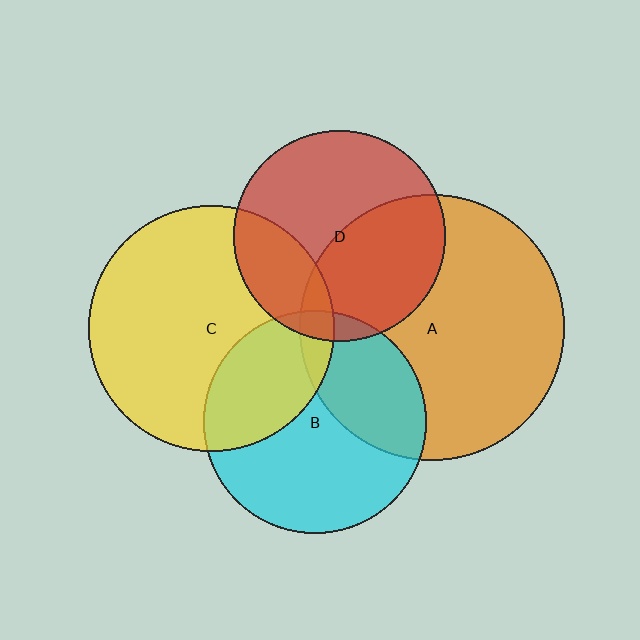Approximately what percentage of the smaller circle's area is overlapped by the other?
Approximately 30%.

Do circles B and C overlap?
Yes.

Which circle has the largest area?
Circle A (orange).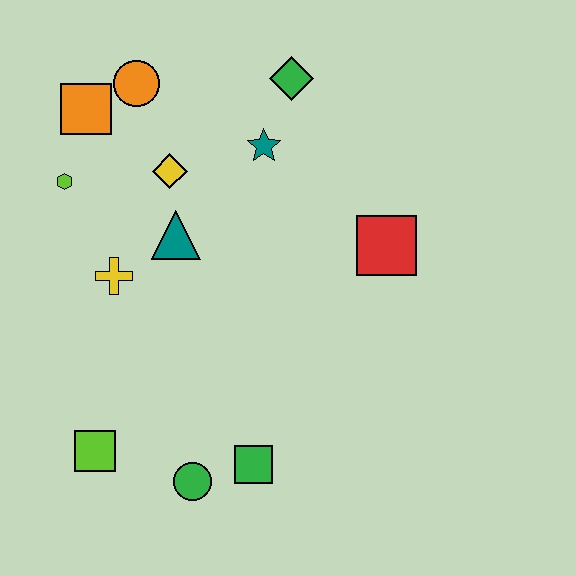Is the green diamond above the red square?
Yes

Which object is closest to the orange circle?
The orange square is closest to the orange circle.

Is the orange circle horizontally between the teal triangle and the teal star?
No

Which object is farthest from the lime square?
The green diamond is farthest from the lime square.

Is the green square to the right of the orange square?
Yes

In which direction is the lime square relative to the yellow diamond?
The lime square is below the yellow diamond.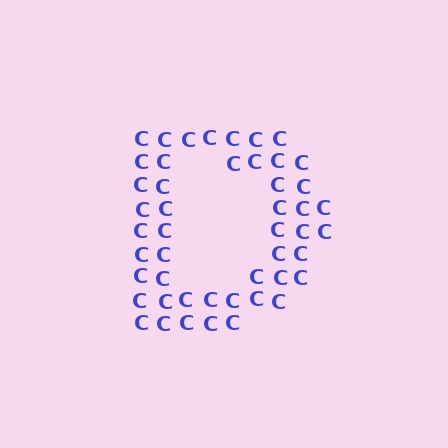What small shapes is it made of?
It is made of small letter C's.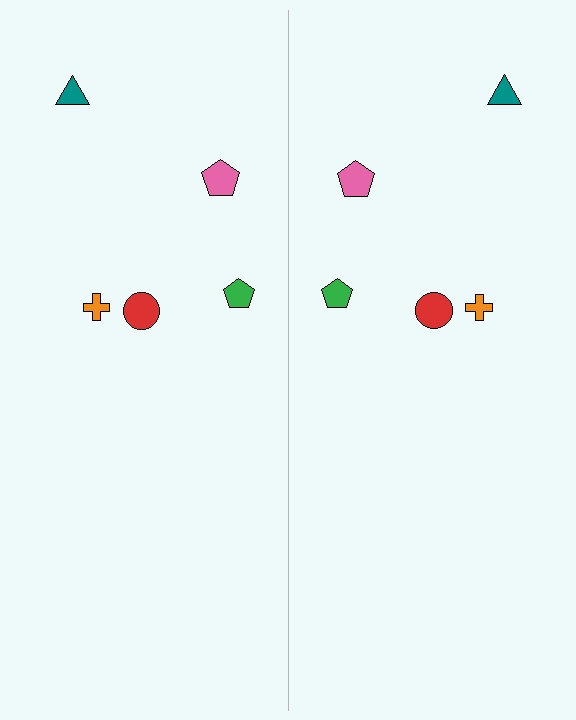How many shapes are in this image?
There are 10 shapes in this image.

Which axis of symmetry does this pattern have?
The pattern has a vertical axis of symmetry running through the center of the image.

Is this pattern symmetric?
Yes, this pattern has bilateral (reflection) symmetry.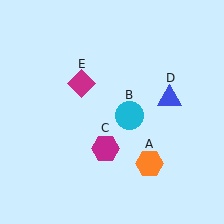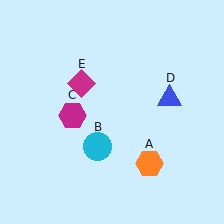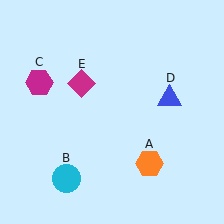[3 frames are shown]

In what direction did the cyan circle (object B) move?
The cyan circle (object B) moved down and to the left.